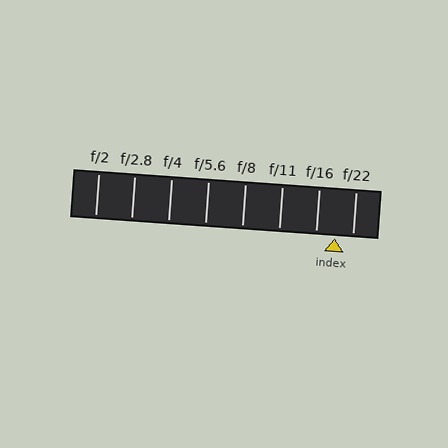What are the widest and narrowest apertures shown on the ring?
The widest aperture shown is f/2 and the narrowest is f/22.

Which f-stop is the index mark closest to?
The index mark is closest to f/22.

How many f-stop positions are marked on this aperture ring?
There are 8 f-stop positions marked.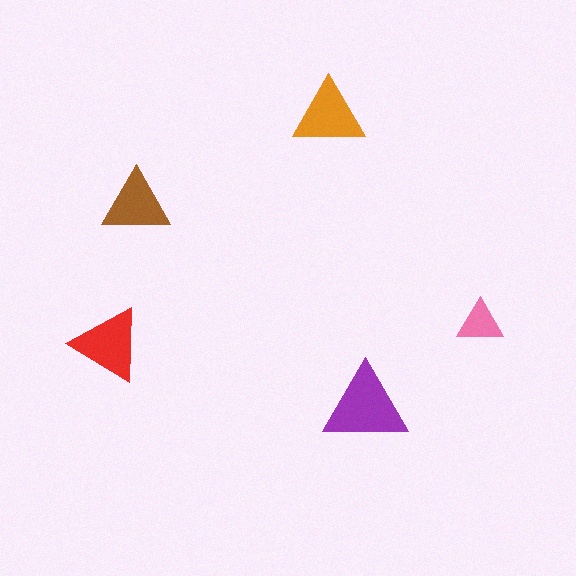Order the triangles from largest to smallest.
the purple one, the red one, the orange one, the brown one, the pink one.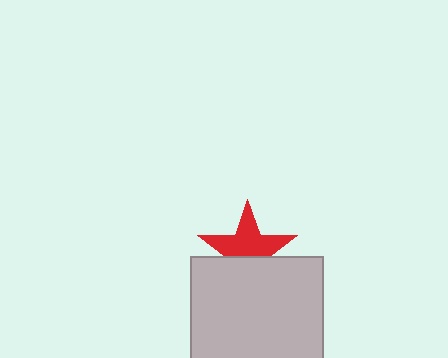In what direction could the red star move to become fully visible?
The red star could move up. That would shift it out from behind the light gray rectangle entirely.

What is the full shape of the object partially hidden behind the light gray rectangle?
The partially hidden object is a red star.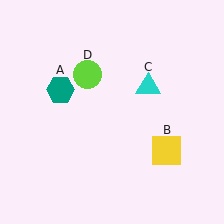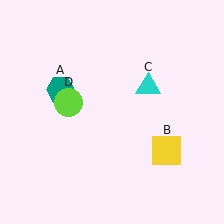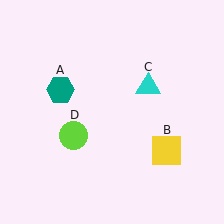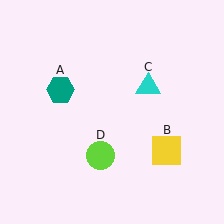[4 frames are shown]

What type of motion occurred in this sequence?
The lime circle (object D) rotated counterclockwise around the center of the scene.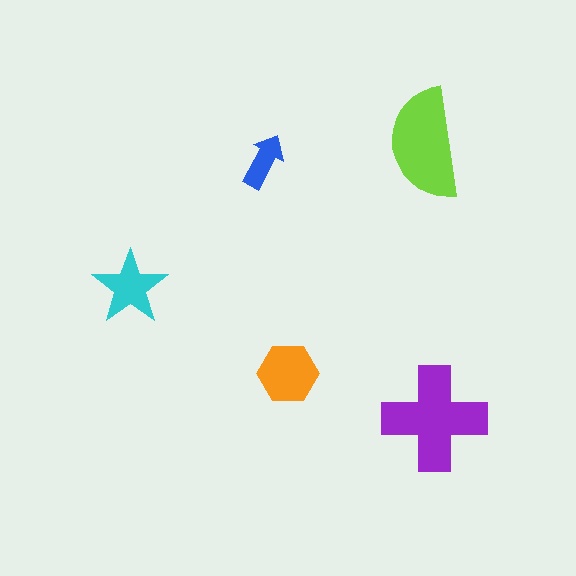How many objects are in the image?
There are 5 objects in the image.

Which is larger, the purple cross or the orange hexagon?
The purple cross.